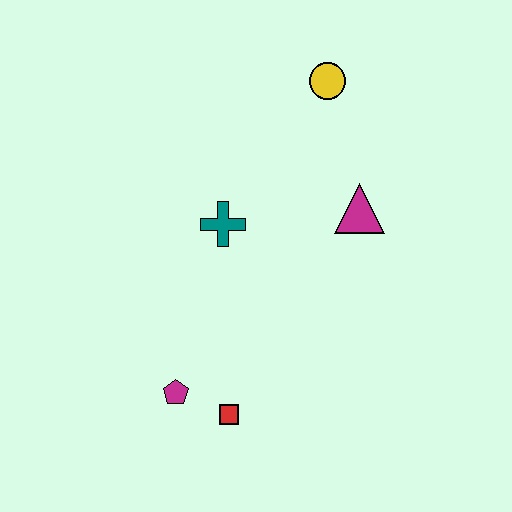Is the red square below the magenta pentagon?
Yes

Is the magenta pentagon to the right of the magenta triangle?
No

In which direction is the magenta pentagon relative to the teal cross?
The magenta pentagon is below the teal cross.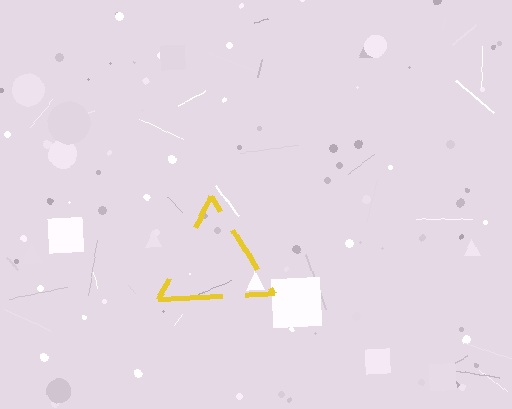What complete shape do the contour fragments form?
The contour fragments form a triangle.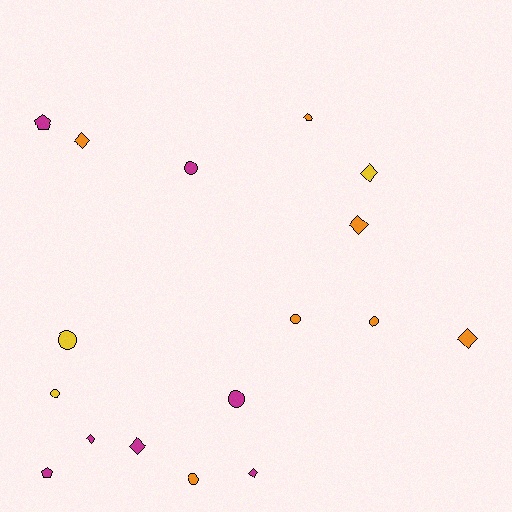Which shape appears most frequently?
Diamond, with 7 objects.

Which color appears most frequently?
Orange, with 7 objects.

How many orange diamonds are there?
There are 3 orange diamonds.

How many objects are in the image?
There are 17 objects.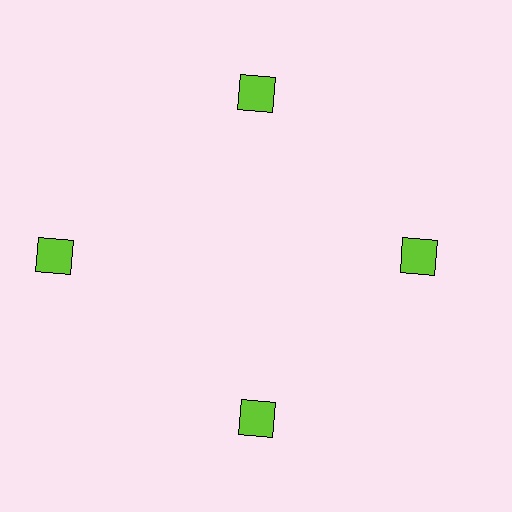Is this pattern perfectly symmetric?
No. The 4 lime diamonds are arranged in a ring, but one element near the 9 o'clock position is pushed outward from the center, breaking the 4-fold rotational symmetry.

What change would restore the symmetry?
The symmetry would be restored by moving it inward, back onto the ring so that all 4 diamonds sit at equal angles and equal distance from the center.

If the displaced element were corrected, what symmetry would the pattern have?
It would have 4-fold rotational symmetry — the pattern would map onto itself every 90 degrees.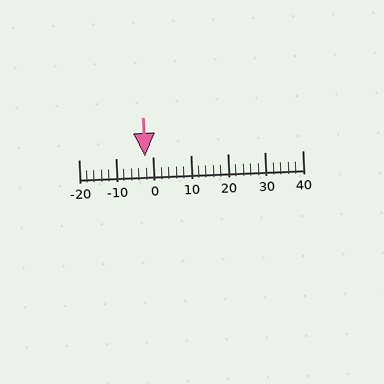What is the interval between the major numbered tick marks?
The major tick marks are spaced 10 units apart.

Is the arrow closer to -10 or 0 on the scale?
The arrow is closer to 0.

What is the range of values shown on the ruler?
The ruler shows values from -20 to 40.